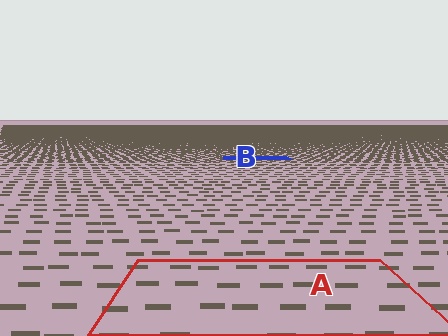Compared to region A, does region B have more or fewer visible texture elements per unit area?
Region B has more texture elements per unit area — they are packed more densely because it is farther away.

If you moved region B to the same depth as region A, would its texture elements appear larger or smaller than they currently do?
They would appear larger. At a closer depth, the same texture elements are projected at a bigger on-screen size.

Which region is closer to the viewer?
Region A is closer. The texture elements there are larger and more spread out.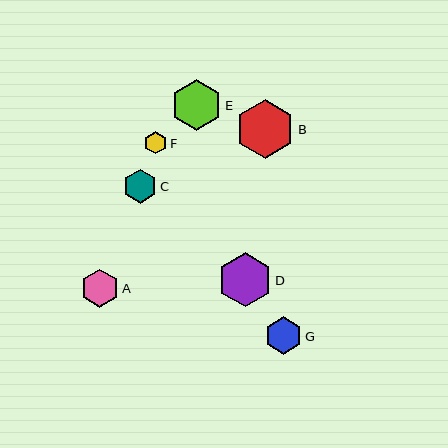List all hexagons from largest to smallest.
From largest to smallest: B, D, E, A, G, C, F.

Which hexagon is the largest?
Hexagon B is the largest with a size of approximately 59 pixels.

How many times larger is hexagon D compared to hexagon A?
Hexagon D is approximately 1.4 times the size of hexagon A.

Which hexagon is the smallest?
Hexagon F is the smallest with a size of approximately 22 pixels.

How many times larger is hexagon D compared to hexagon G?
Hexagon D is approximately 1.5 times the size of hexagon G.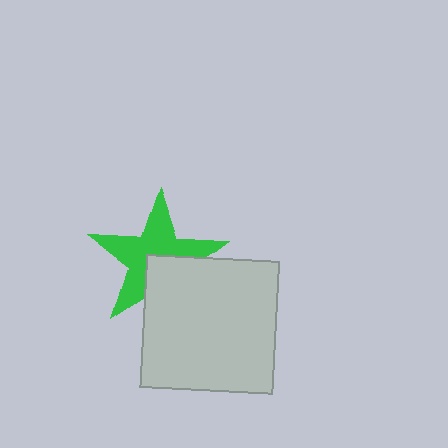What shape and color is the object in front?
The object in front is a light gray square.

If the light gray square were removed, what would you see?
You would see the complete green star.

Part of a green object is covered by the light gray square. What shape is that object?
It is a star.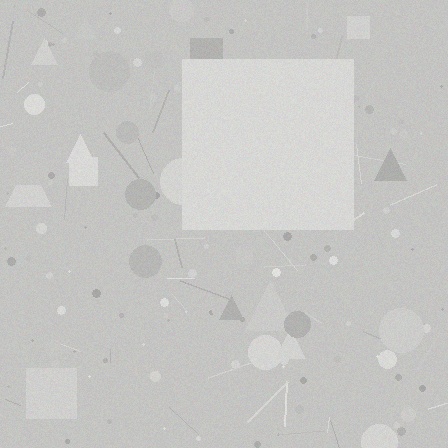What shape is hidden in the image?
A square is hidden in the image.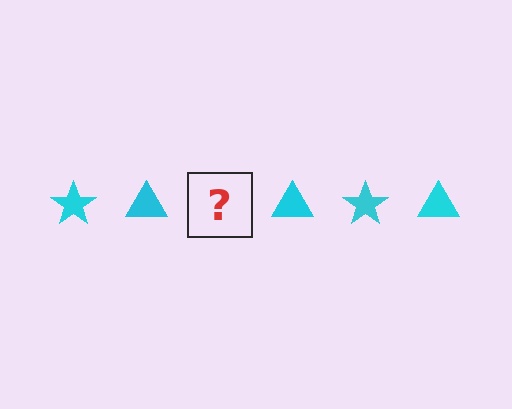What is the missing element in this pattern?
The missing element is a cyan star.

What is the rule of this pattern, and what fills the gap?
The rule is that the pattern cycles through star, triangle shapes in cyan. The gap should be filled with a cyan star.